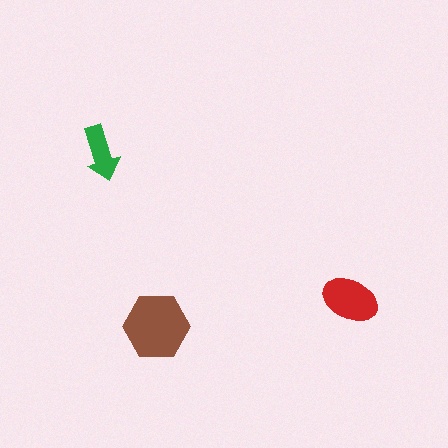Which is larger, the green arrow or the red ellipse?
The red ellipse.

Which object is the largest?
The brown hexagon.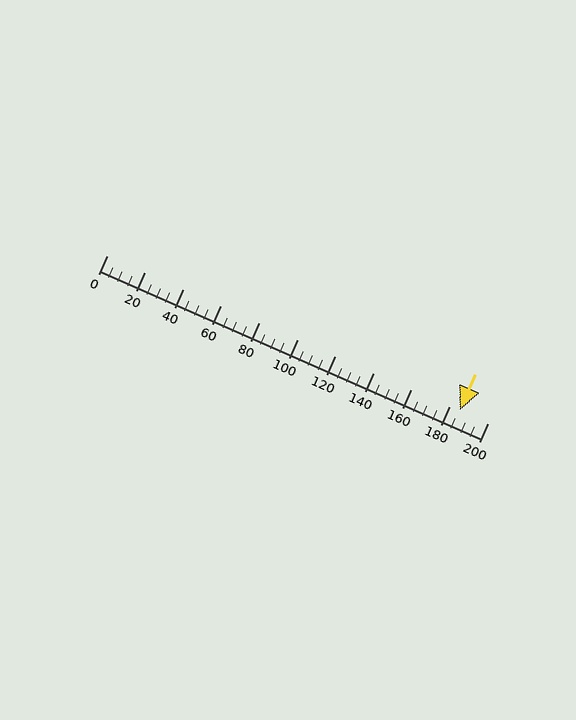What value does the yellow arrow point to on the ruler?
The yellow arrow points to approximately 185.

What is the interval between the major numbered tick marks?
The major tick marks are spaced 20 units apart.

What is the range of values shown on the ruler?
The ruler shows values from 0 to 200.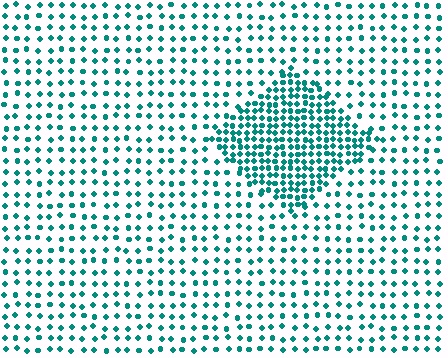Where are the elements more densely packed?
The elements are more densely packed inside the diamond boundary.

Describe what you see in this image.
The image contains small teal elements arranged at two different densities. A diamond-shaped region is visible where the elements are more densely packed than the surrounding area.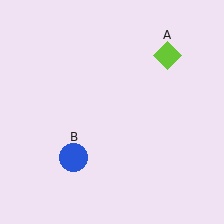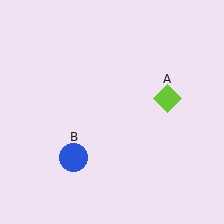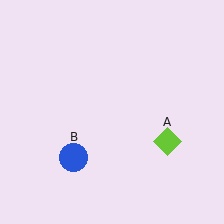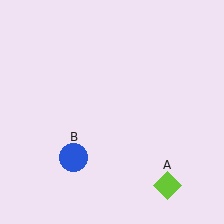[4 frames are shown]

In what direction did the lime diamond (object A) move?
The lime diamond (object A) moved down.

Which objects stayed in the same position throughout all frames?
Blue circle (object B) remained stationary.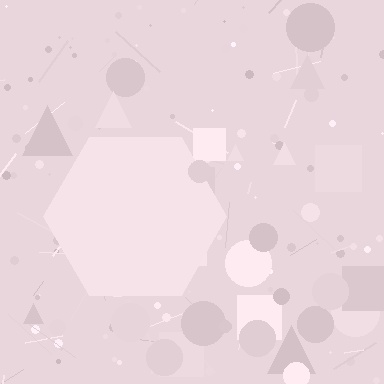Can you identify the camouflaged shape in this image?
The camouflaged shape is a hexagon.